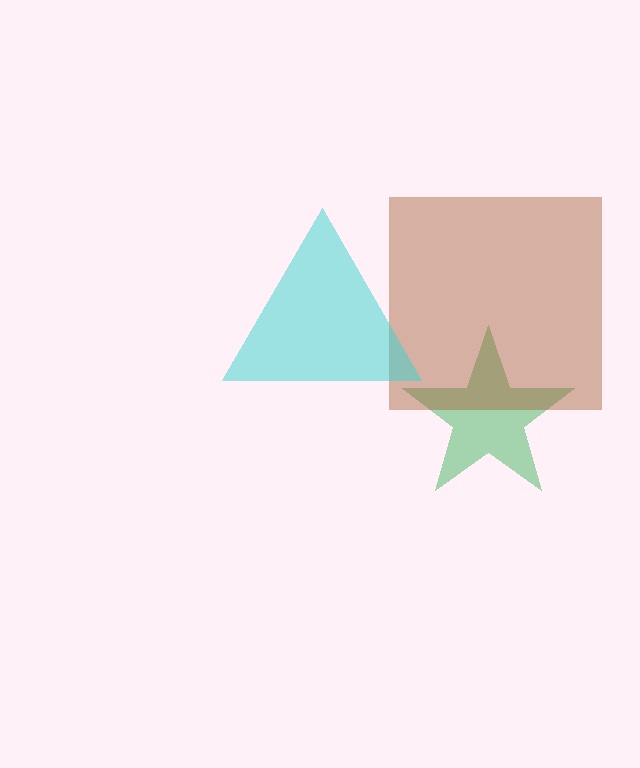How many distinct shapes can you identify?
There are 3 distinct shapes: a green star, a brown square, a cyan triangle.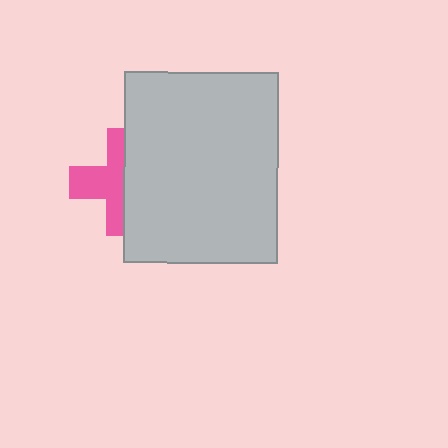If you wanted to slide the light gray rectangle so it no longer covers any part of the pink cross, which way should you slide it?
Slide it right — that is the most direct way to separate the two shapes.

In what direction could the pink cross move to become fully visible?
The pink cross could move left. That would shift it out from behind the light gray rectangle entirely.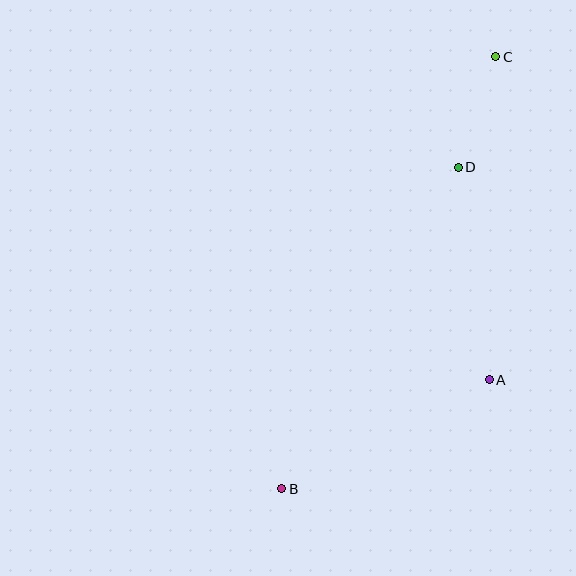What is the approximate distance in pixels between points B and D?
The distance between B and D is approximately 367 pixels.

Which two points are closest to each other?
Points C and D are closest to each other.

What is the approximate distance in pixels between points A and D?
The distance between A and D is approximately 215 pixels.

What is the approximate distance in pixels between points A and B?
The distance between A and B is approximately 234 pixels.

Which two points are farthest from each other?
Points B and C are farthest from each other.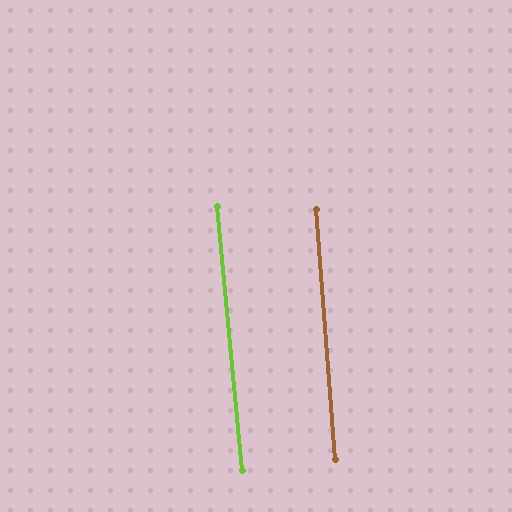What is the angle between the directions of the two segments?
Approximately 1 degree.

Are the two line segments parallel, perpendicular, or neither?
Parallel — their directions differ by only 1.0°.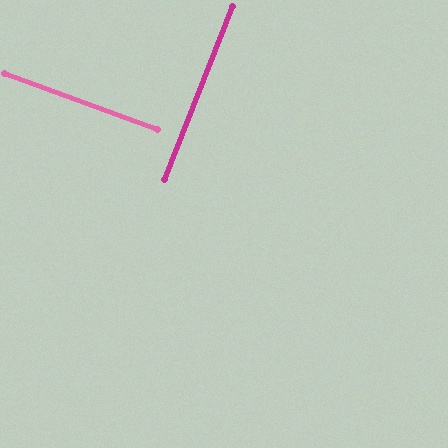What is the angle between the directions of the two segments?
Approximately 89 degrees.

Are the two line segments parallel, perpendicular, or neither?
Perpendicular — they meet at approximately 89°.